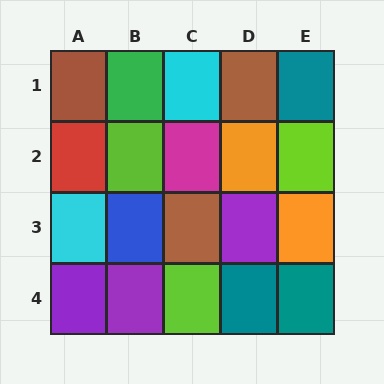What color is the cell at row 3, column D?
Purple.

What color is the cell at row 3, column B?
Blue.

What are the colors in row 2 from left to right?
Red, lime, magenta, orange, lime.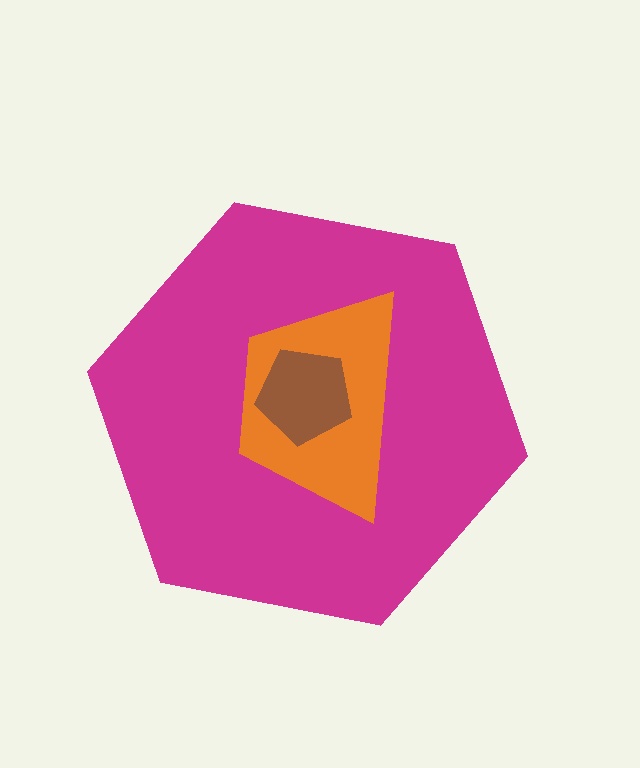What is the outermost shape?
The magenta hexagon.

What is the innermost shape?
The brown pentagon.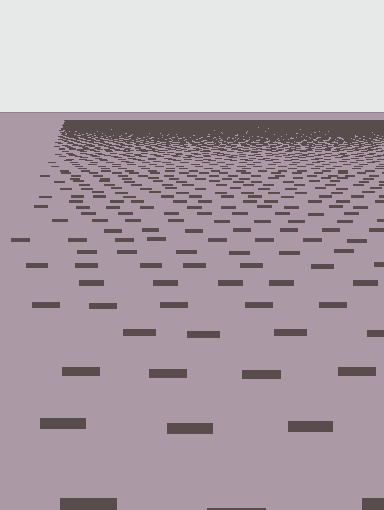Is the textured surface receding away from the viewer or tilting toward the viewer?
The surface is receding away from the viewer. Texture elements get smaller and denser toward the top.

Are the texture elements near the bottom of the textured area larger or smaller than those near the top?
Larger. Near the bottom, elements are closer to the viewer and appear at a bigger on-screen size.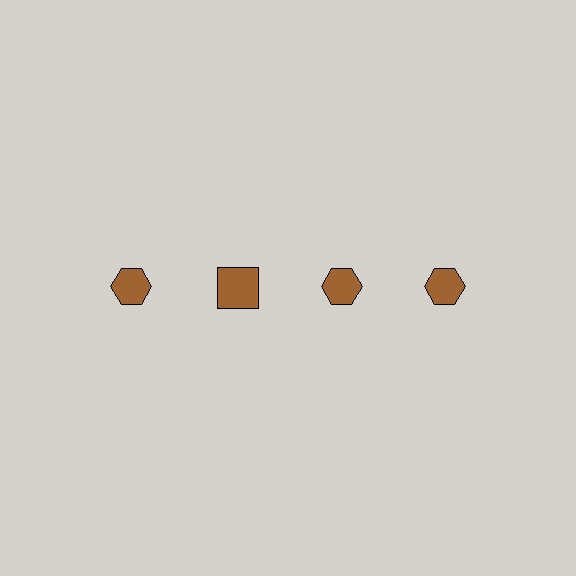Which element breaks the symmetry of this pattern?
The brown square in the top row, second from left column breaks the symmetry. All other shapes are brown hexagons.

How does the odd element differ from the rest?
It has a different shape: square instead of hexagon.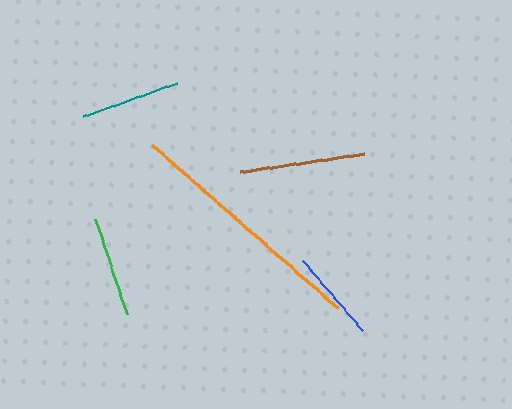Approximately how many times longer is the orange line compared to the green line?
The orange line is approximately 2.5 times the length of the green line.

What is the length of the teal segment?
The teal segment is approximately 99 pixels long.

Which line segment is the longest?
The orange line is the longest at approximately 248 pixels.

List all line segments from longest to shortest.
From longest to shortest: orange, brown, green, teal, blue.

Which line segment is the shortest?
The blue line is the shortest at approximately 93 pixels.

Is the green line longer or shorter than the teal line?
The green line is longer than the teal line.